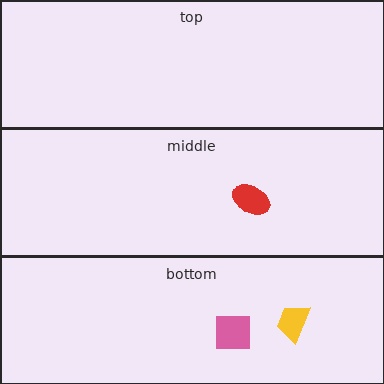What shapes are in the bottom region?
The pink square, the yellow trapezoid.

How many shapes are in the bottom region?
2.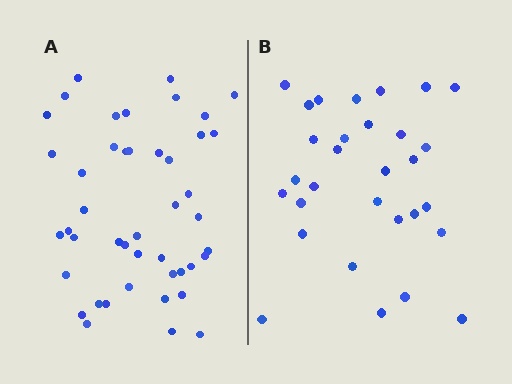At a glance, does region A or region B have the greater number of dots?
Region A (the left region) has more dots.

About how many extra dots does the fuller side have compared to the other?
Region A has approximately 15 more dots than region B.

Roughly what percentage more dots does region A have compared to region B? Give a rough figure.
About 50% more.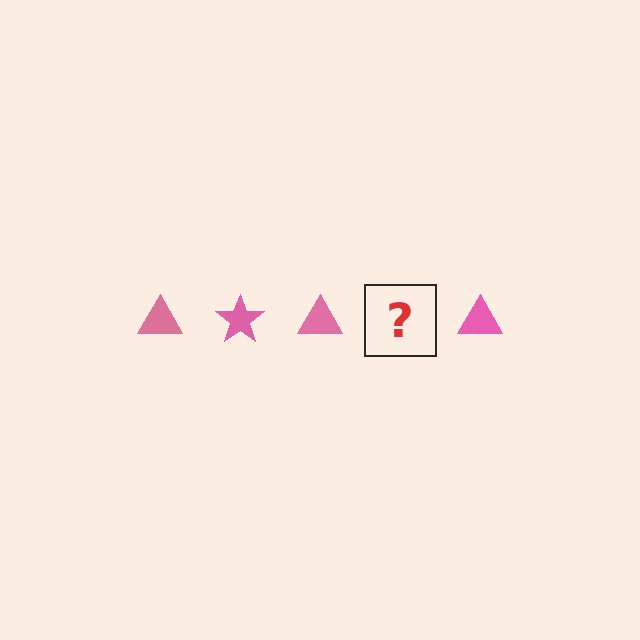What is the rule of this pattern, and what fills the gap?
The rule is that the pattern cycles through triangle, star shapes in pink. The gap should be filled with a pink star.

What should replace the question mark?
The question mark should be replaced with a pink star.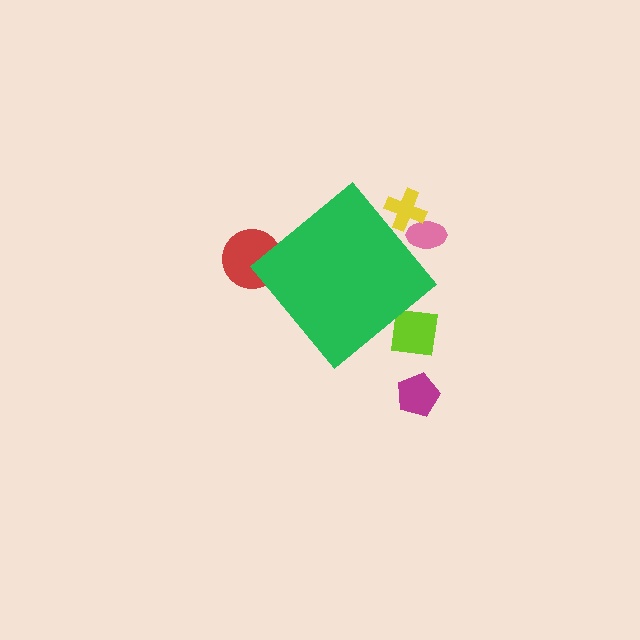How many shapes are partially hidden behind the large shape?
4 shapes are partially hidden.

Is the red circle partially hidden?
Yes, the red circle is partially hidden behind the green diamond.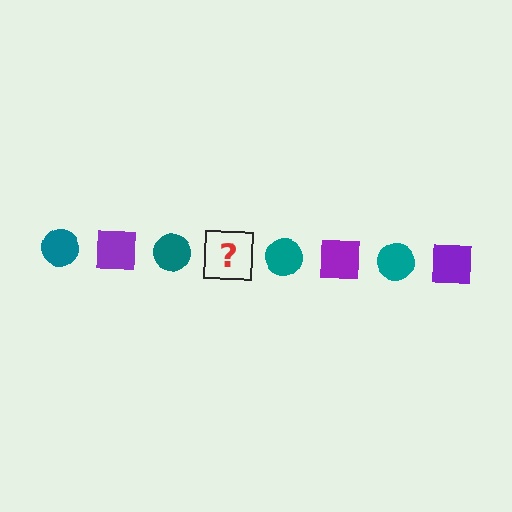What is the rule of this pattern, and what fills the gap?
The rule is that the pattern alternates between teal circle and purple square. The gap should be filled with a purple square.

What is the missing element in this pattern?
The missing element is a purple square.